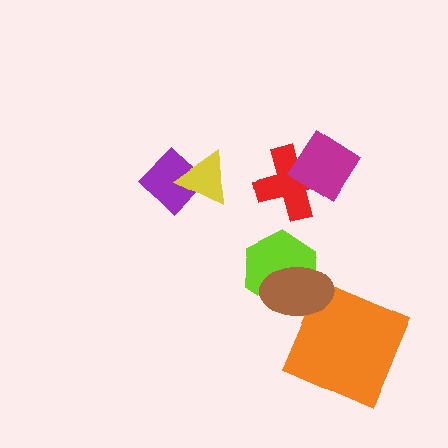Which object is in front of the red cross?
The magenta diamond is in front of the red cross.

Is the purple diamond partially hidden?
Yes, it is partially covered by another shape.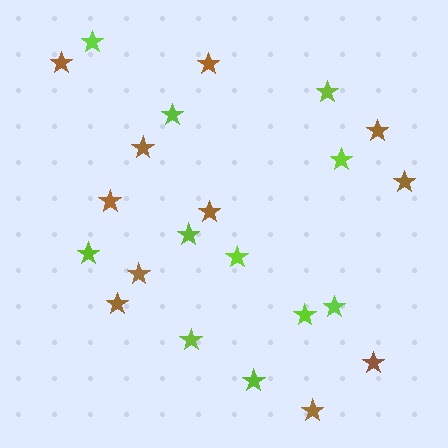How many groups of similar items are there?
There are 2 groups: one group of brown stars (11) and one group of lime stars (11).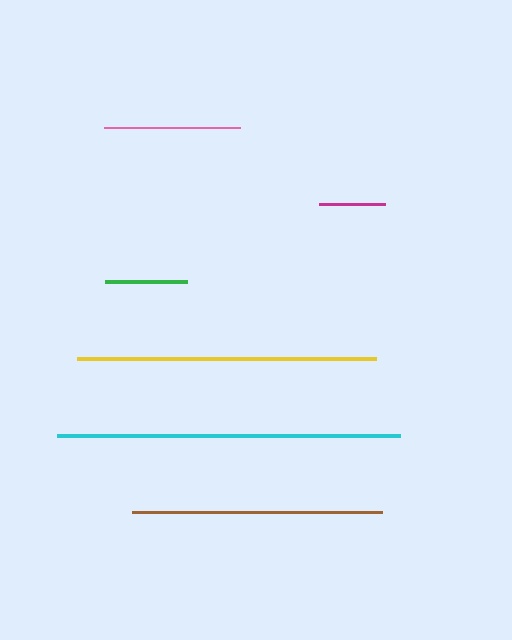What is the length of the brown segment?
The brown segment is approximately 250 pixels long.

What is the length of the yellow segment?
The yellow segment is approximately 299 pixels long.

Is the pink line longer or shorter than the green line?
The pink line is longer than the green line.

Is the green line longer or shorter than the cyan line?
The cyan line is longer than the green line.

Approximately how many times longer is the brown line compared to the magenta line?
The brown line is approximately 3.8 times the length of the magenta line.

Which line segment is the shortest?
The magenta line is the shortest at approximately 66 pixels.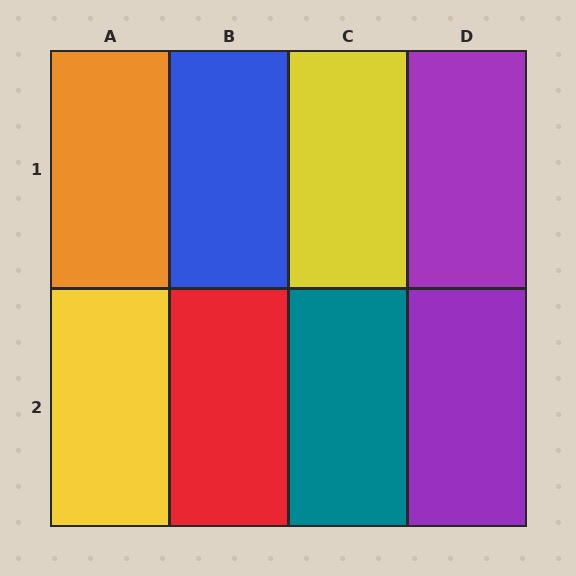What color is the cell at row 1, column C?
Yellow.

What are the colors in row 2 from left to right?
Yellow, red, teal, purple.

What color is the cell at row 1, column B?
Blue.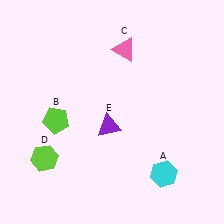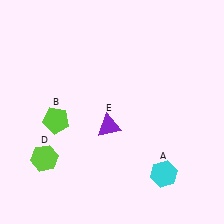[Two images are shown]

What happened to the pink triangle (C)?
The pink triangle (C) was removed in Image 2. It was in the top-right area of Image 1.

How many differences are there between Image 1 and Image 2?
There is 1 difference between the two images.